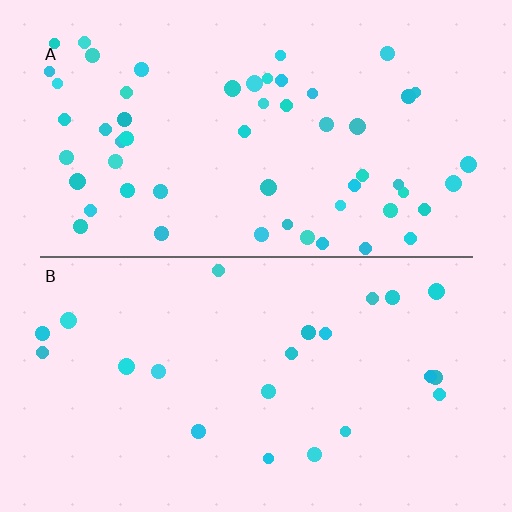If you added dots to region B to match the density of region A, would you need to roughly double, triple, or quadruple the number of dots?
Approximately triple.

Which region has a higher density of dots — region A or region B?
A (the top).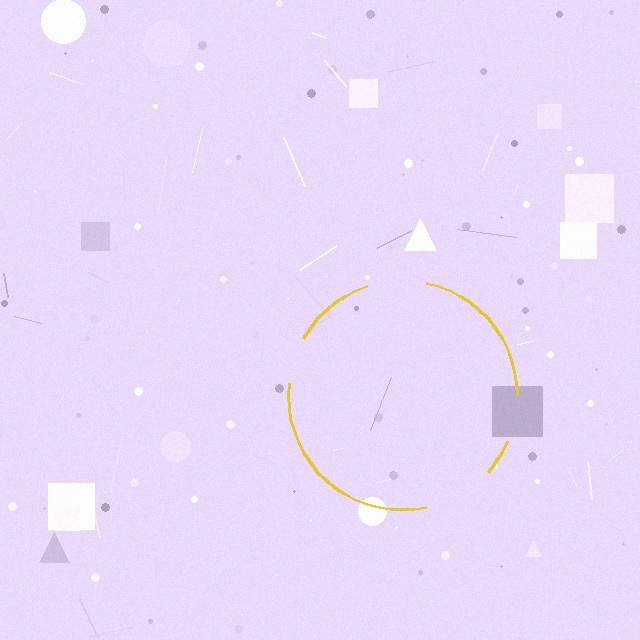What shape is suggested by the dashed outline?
The dashed outline suggests a circle.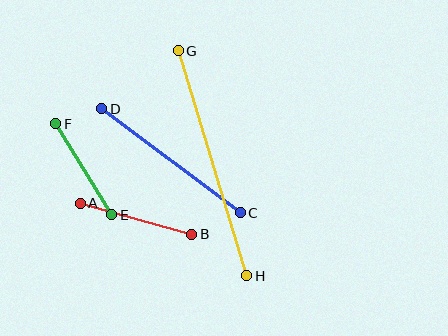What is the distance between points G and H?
The distance is approximately 235 pixels.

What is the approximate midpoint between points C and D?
The midpoint is at approximately (171, 161) pixels.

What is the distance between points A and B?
The distance is approximately 116 pixels.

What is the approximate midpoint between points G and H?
The midpoint is at approximately (212, 163) pixels.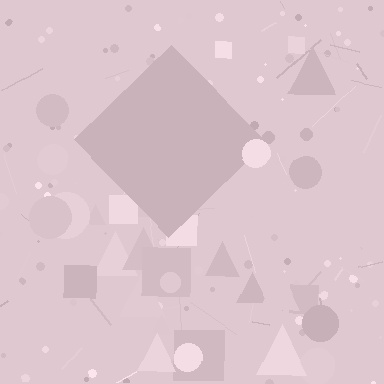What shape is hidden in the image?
A diamond is hidden in the image.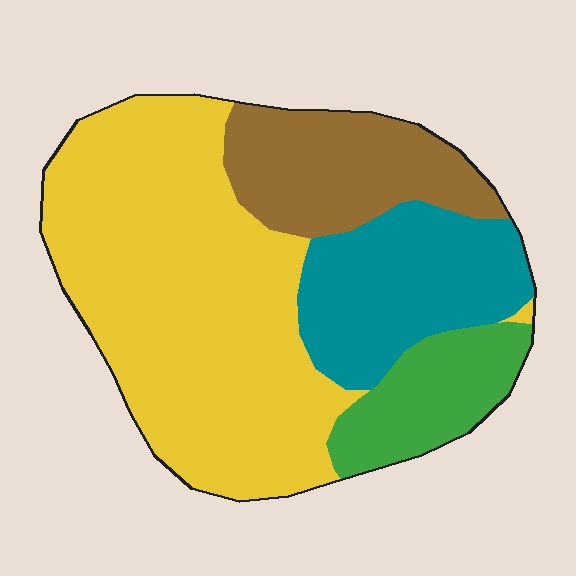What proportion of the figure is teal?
Teal takes up about one fifth (1/5) of the figure.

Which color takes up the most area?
Yellow, at roughly 50%.